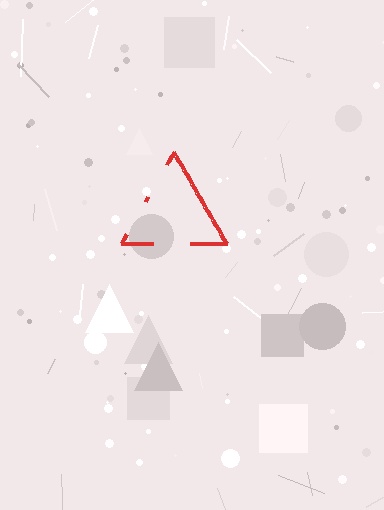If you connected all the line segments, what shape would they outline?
They would outline a triangle.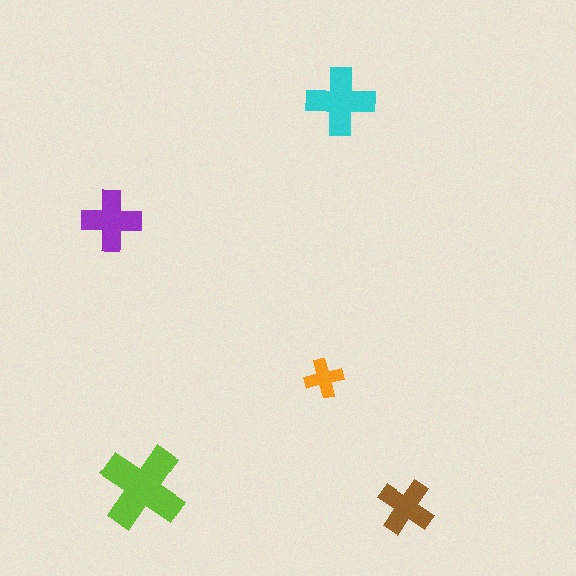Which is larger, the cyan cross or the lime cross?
The lime one.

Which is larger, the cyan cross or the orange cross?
The cyan one.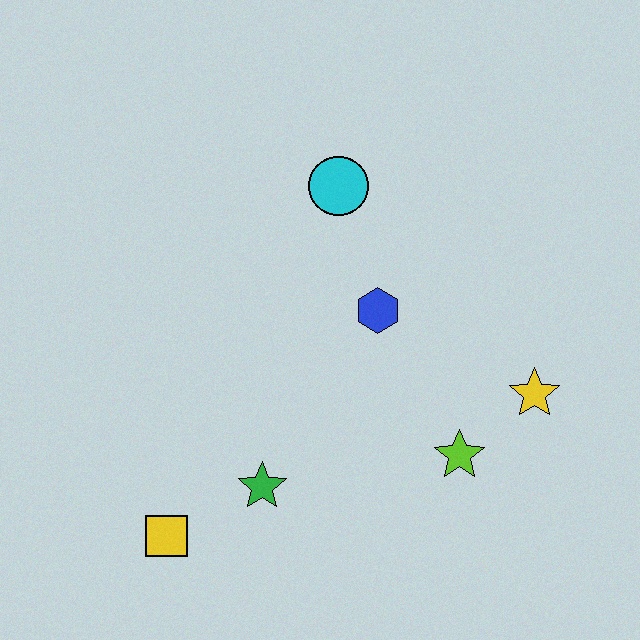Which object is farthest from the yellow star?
The yellow square is farthest from the yellow star.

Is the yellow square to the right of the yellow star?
No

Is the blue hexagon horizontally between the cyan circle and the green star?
No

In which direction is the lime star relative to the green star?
The lime star is to the right of the green star.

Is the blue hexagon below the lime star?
No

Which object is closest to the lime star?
The yellow star is closest to the lime star.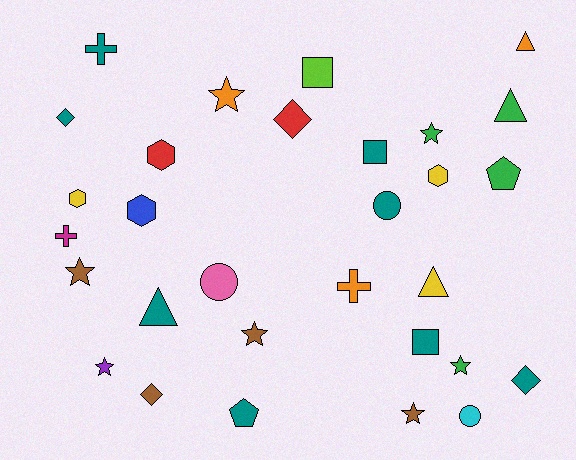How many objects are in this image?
There are 30 objects.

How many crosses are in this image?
There are 3 crosses.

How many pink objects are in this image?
There is 1 pink object.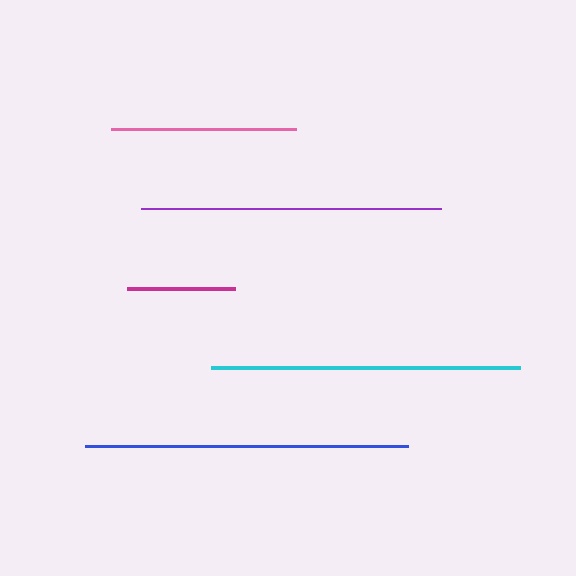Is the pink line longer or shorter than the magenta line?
The pink line is longer than the magenta line.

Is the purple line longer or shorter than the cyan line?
The cyan line is longer than the purple line.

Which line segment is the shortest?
The magenta line is the shortest at approximately 108 pixels.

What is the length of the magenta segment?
The magenta segment is approximately 108 pixels long.